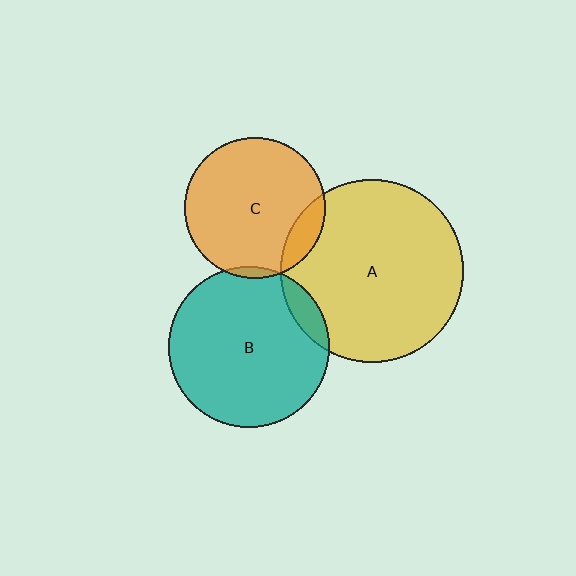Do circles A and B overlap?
Yes.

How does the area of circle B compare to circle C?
Approximately 1.3 times.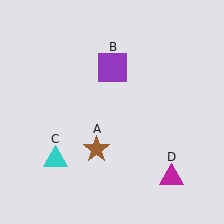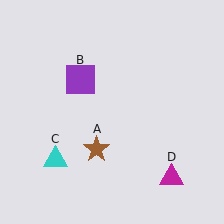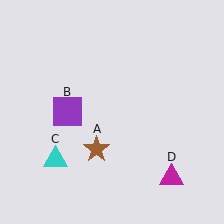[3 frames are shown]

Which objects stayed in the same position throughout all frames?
Brown star (object A) and cyan triangle (object C) and magenta triangle (object D) remained stationary.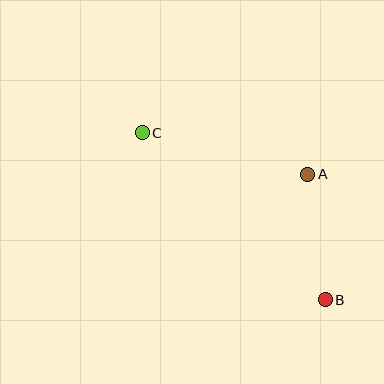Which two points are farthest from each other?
Points B and C are farthest from each other.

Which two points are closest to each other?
Points A and B are closest to each other.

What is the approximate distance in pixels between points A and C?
The distance between A and C is approximately 171 pixels.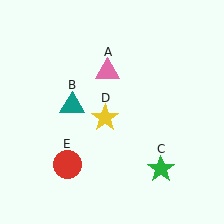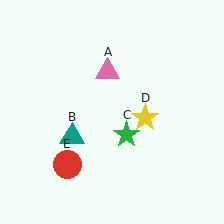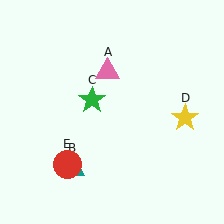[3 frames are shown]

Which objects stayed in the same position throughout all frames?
Pink triangle (object A) and red circle (object E) remained stationary.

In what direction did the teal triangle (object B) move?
The teal triangle (object B) moved down.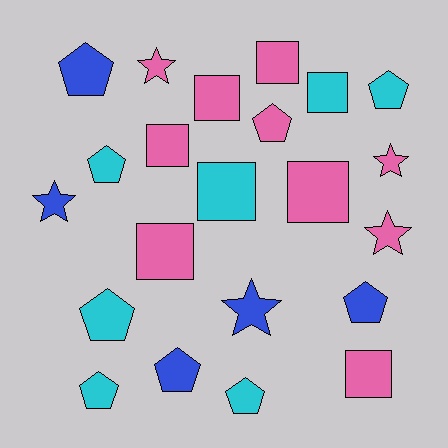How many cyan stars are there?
There are no cyan stars.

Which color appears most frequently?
Pink, with 10 objects.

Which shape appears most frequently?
Pentagon, with 9 objects.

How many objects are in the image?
There are 22 objects.